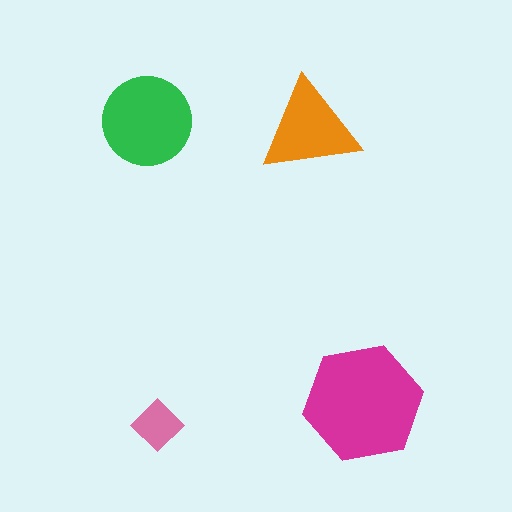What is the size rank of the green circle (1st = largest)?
2nd.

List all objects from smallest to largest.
The pink diamond, the orange triangle, the green circle, the magenta hexagon.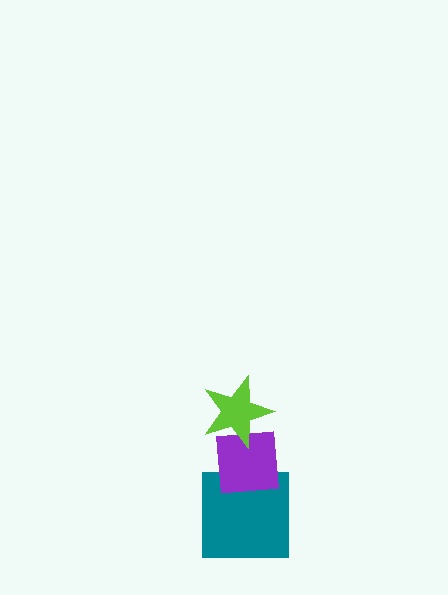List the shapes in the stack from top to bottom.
From top to bottom: the lime star, the purple square, the teal square.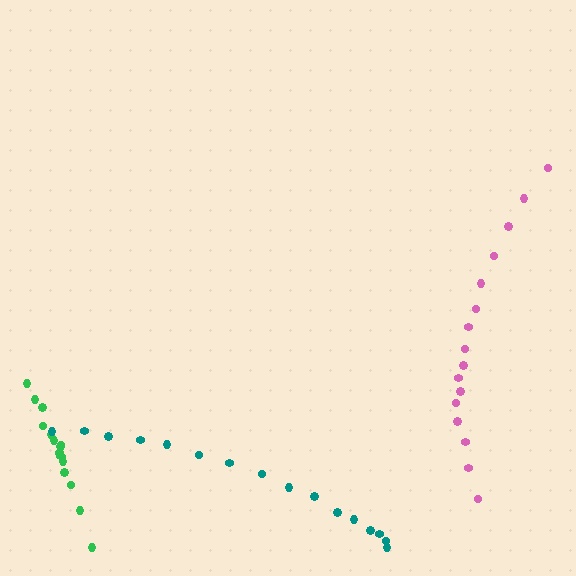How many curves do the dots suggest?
There are 3 distinct paths.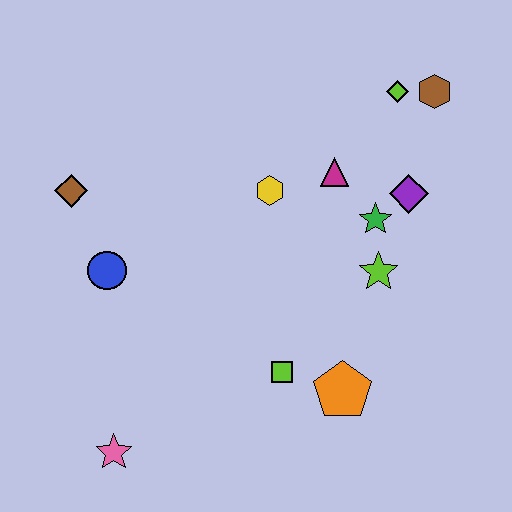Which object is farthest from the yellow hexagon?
The pink star is farthest from the yellow hexagon.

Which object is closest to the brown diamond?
The blue circle is closest to the brown diamond.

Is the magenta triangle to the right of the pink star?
Yes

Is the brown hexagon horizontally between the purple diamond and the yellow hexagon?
No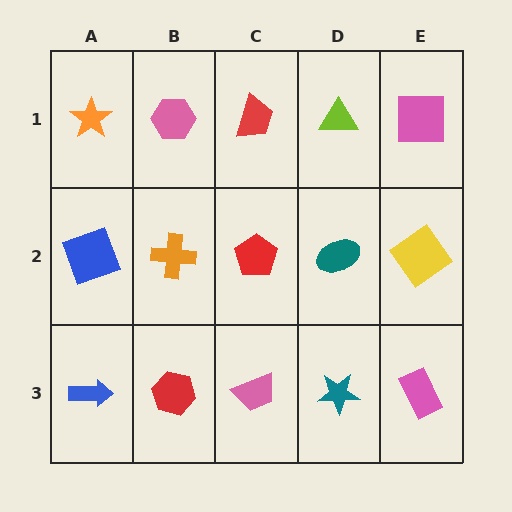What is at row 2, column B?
An orange cross.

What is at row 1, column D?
A lime triangle.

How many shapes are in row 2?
5 shapes.